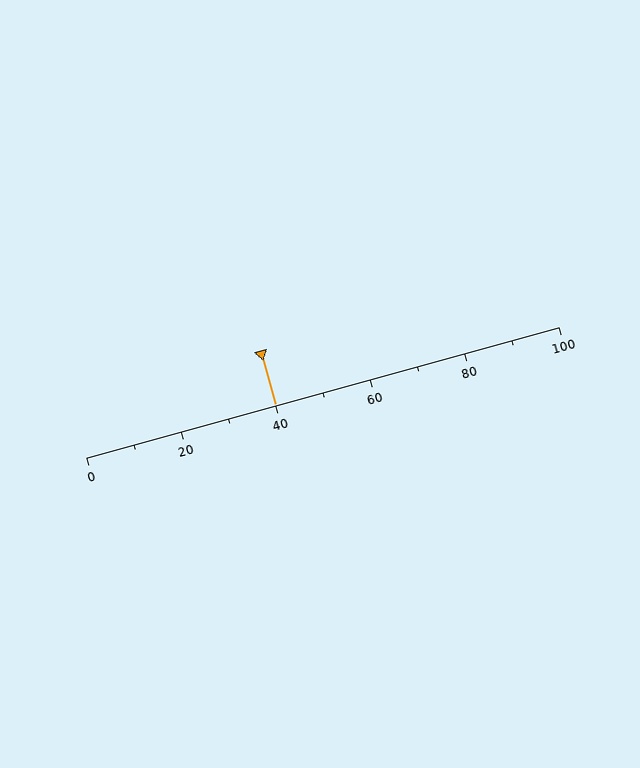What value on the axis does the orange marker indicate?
The marker indicates approximately 40.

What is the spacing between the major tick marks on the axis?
The major ticks are spaced 20 apart.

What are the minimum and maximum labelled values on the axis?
The axis runs from 0 to 100.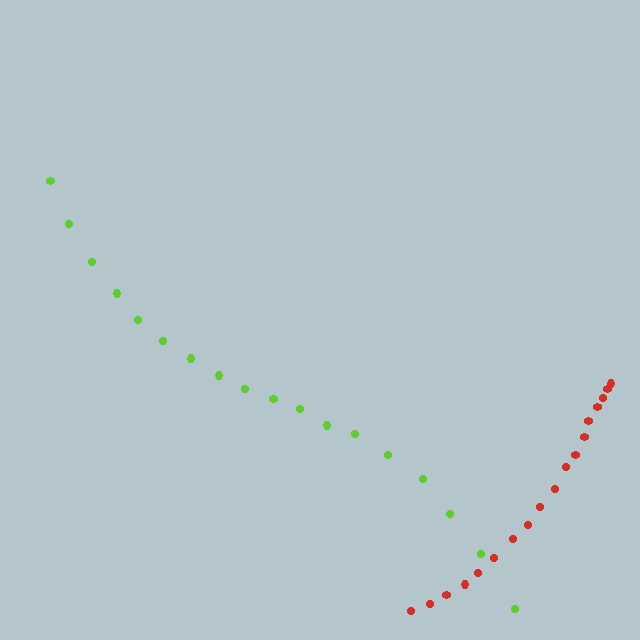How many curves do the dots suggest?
There are 2 distinct paths.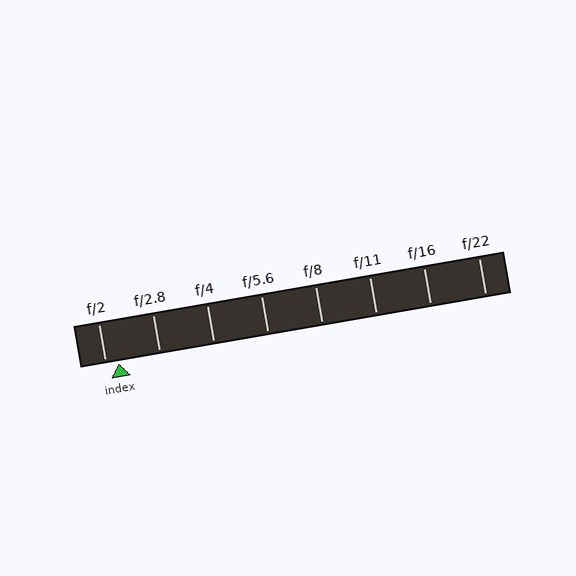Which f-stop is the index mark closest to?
The index mark is closest to f/2.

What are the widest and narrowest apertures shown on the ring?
The widest aperture shown is f/2 and the narrowest is f/22.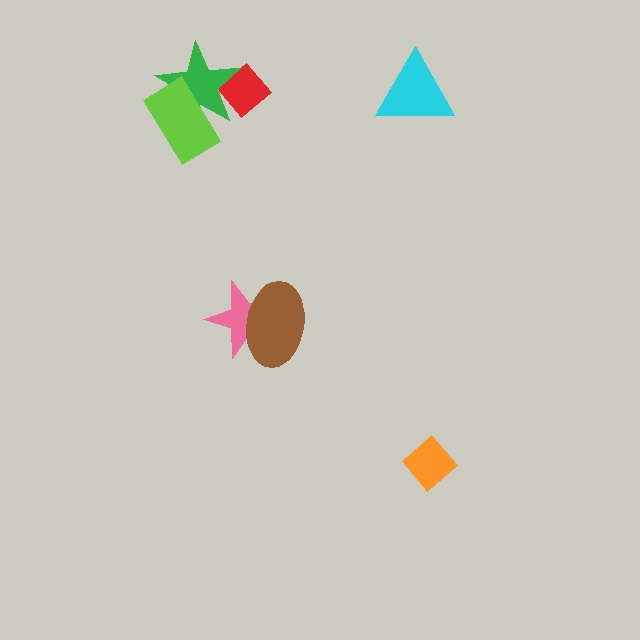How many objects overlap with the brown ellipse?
1 object overlaps with the brown ellipse.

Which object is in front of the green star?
The lime rectangle is in front of the green star.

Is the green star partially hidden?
Yes, it is partially covered by another shape.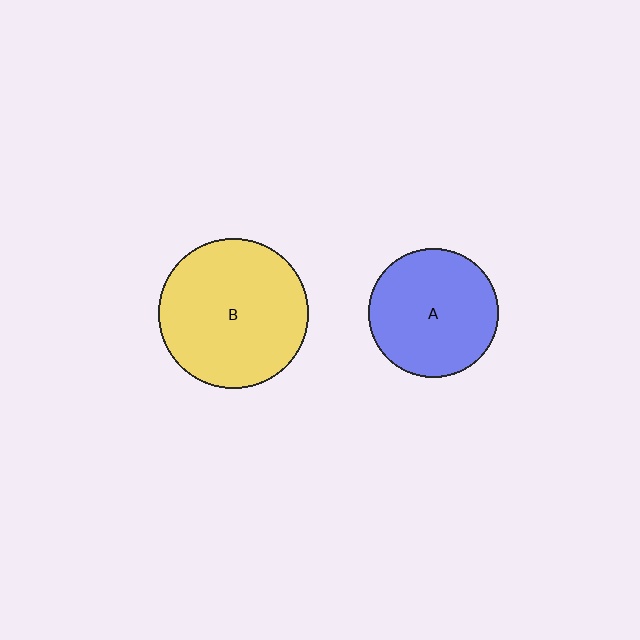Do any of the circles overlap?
No, none of the circles overlap.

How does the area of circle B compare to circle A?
Approximately 1.3 times.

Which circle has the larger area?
Circle B (yellow).